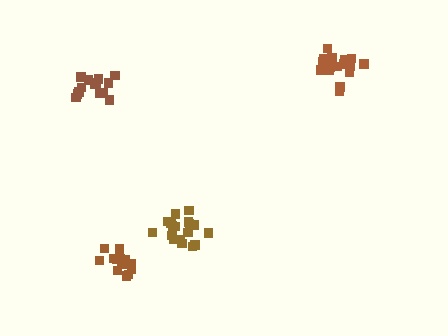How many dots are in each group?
Group 1: 13 dots, Group 2: 15 dots, Group 3: 18 dots, Group 4: 19 dots (65 total).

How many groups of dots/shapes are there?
There are 4 groups.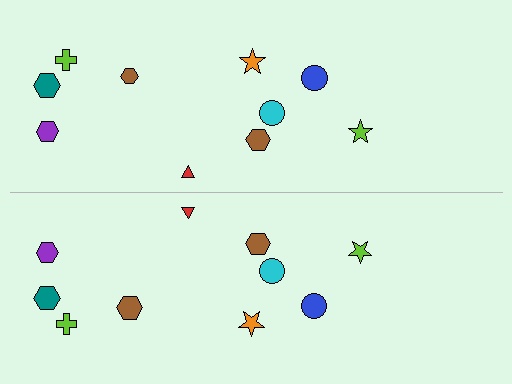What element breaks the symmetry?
The brown hexagon on the bottom side has a different size than its mirror counterpart.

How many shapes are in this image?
There are 20 shapes in this image.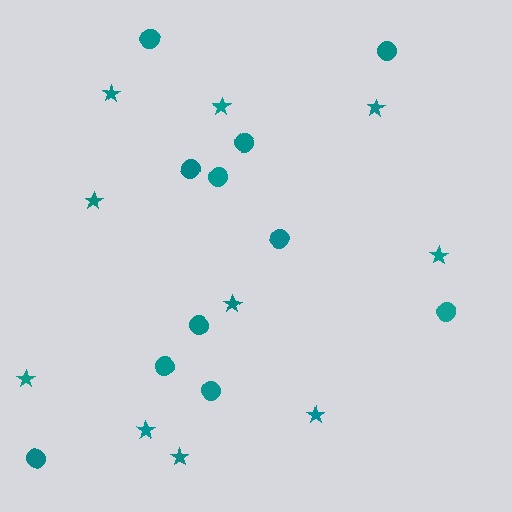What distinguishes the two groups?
There are 2 groups: one group of stars (10) and one group of circles (11).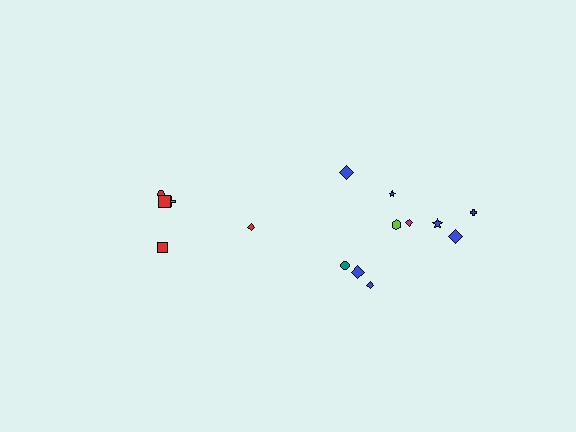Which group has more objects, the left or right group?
The right group.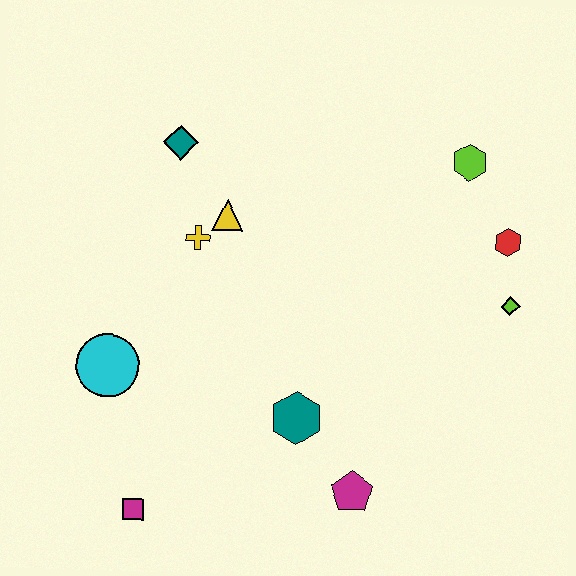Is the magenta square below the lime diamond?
Yes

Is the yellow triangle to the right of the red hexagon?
No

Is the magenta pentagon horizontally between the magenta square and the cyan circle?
No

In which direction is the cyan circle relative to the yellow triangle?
The cyan circle is below the yellow triangle.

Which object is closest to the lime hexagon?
The red hexagon is closest to the lime hexagon.